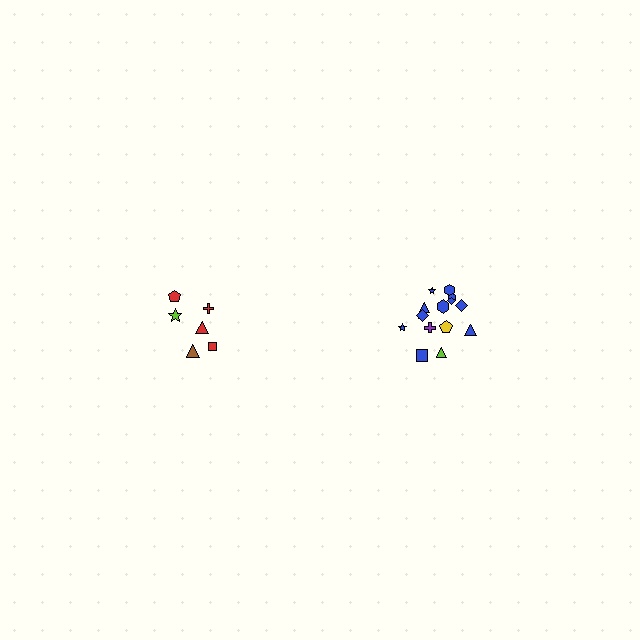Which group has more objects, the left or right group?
The right group.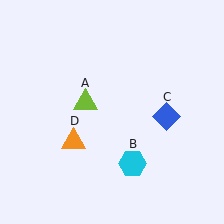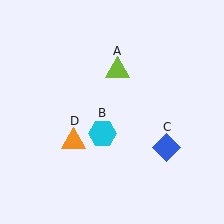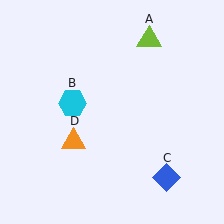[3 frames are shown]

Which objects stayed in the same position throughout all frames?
Orange triangle (object D) remained stationary.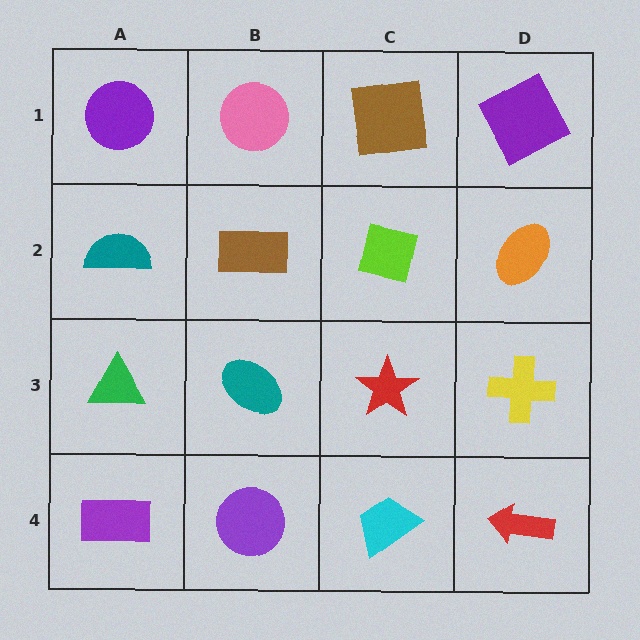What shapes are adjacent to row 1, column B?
A brown rectangle (row 2, column B), a purple circle (row 1, column A), a brown square (row 1, column C).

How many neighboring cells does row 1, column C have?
3.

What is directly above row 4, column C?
A red star.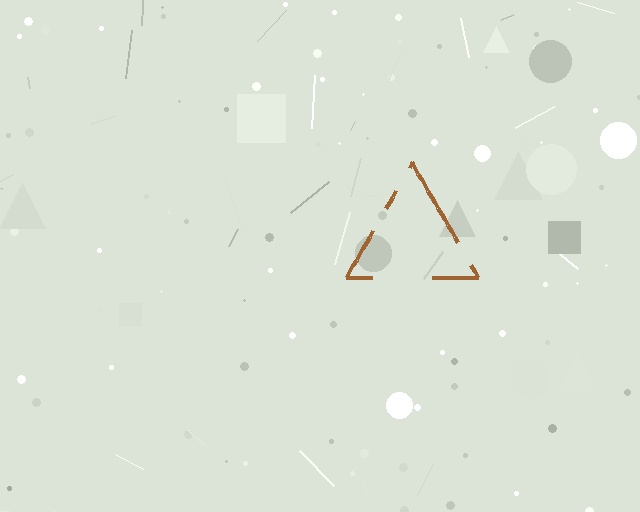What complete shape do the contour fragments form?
The contour fragments form a triangle.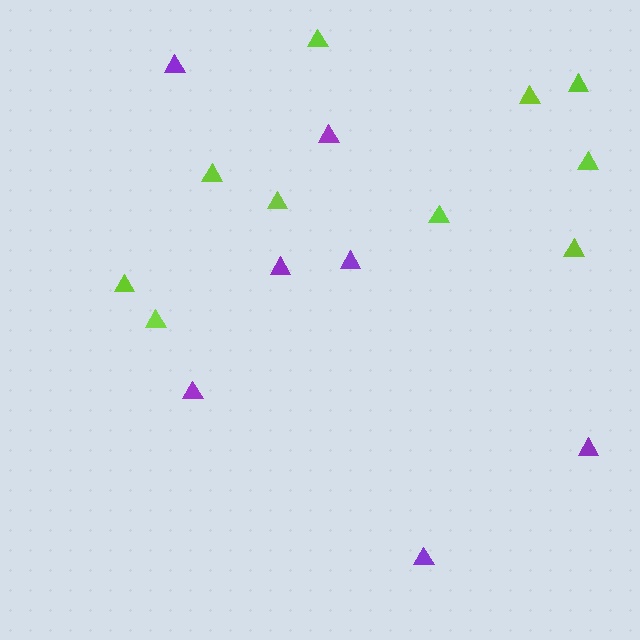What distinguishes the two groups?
There are 2 groups: one group of purple triangles (7) and one group of lime triangles (10).